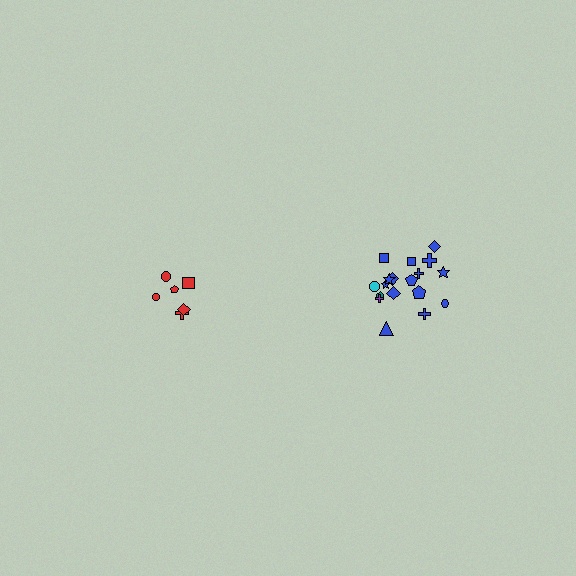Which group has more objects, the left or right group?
The right group.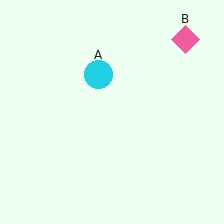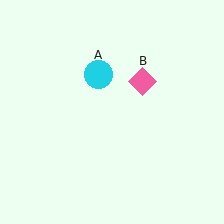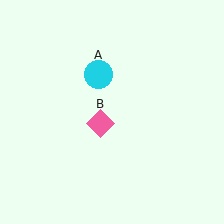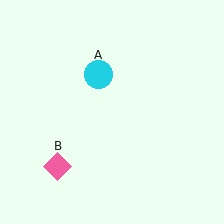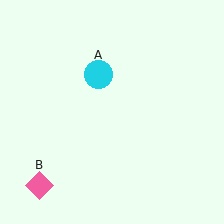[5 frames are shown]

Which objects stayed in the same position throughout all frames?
Cyan circle (object A) remained stationary.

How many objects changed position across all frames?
1 object changed position: pink diamond (object B).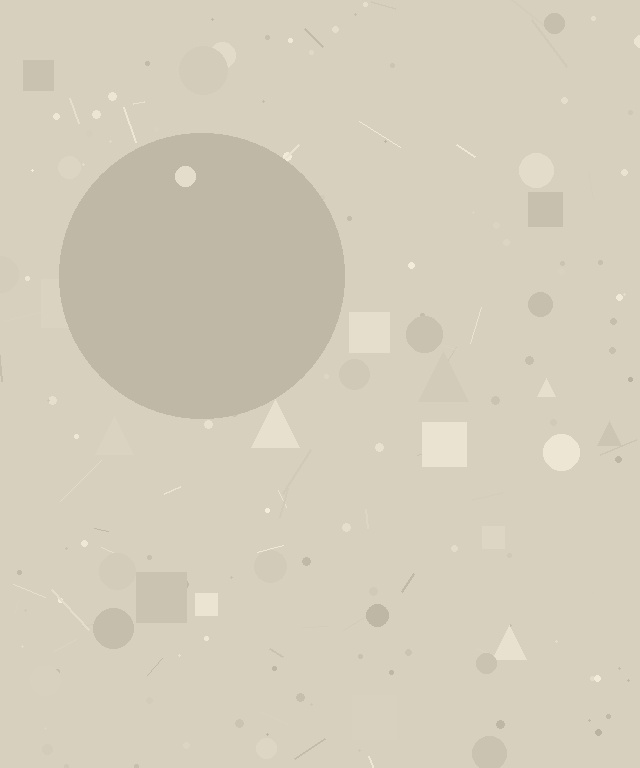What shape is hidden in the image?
A circle is hidden in the image.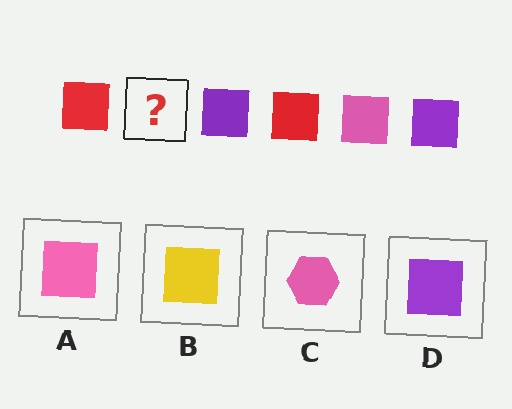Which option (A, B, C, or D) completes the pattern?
A.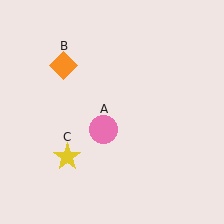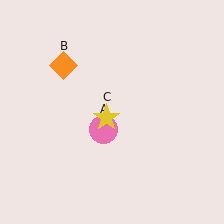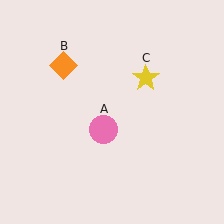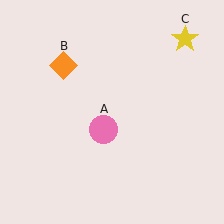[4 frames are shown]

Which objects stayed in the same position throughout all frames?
Pink circle (object A) and orange diamond (object B) remained stationary.